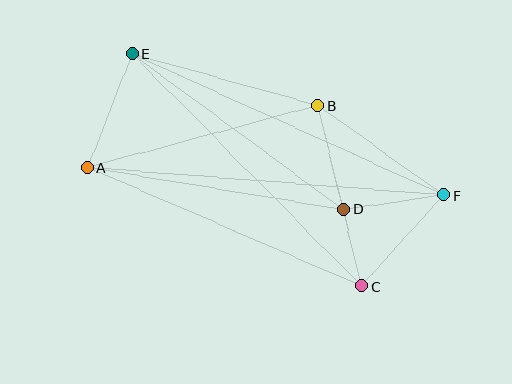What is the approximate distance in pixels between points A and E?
The distance between A and E is approximately 122 pixels.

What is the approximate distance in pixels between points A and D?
The distance between A and D is approximately 260 pixels.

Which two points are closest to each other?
Points C and D are closest to each other.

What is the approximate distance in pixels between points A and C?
The distance between A and C is approximately 299 pixels.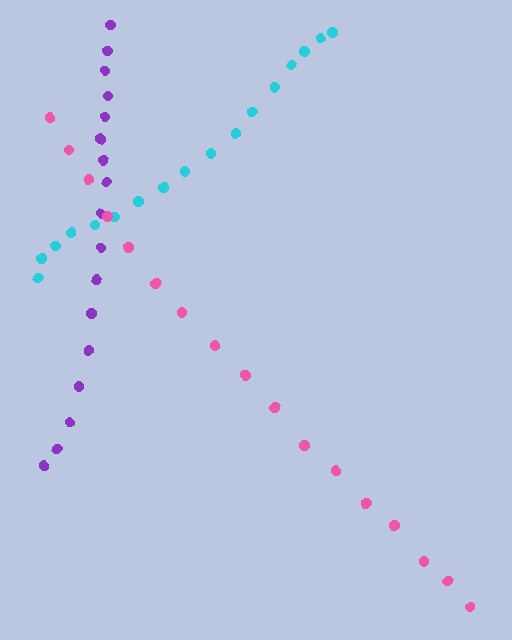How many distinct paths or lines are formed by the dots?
There are 3 distinct paths.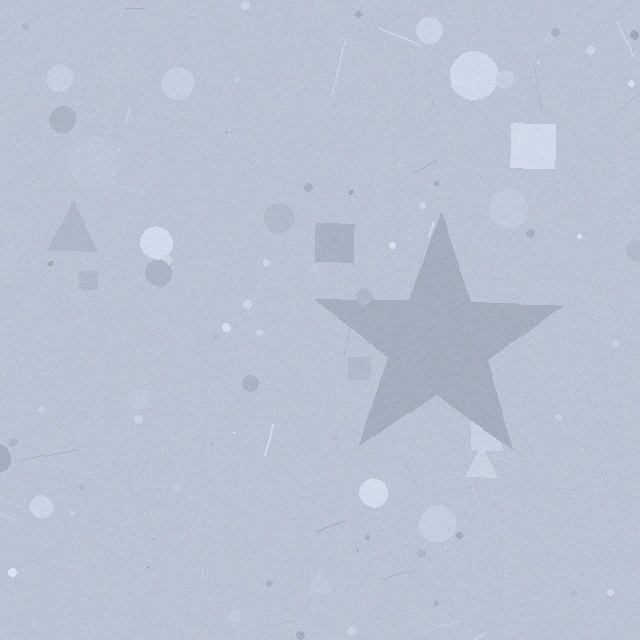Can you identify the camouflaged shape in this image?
The camouflaged shape is a star.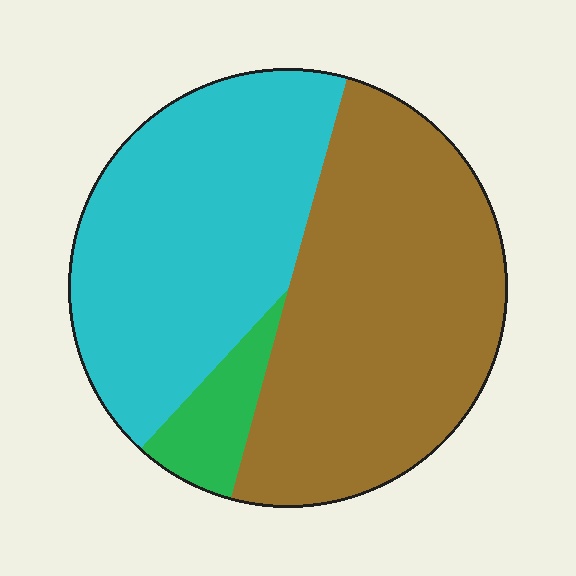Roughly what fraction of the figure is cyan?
Cyan covers roughly 45% of the figure.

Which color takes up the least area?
Green, at roughly 10%.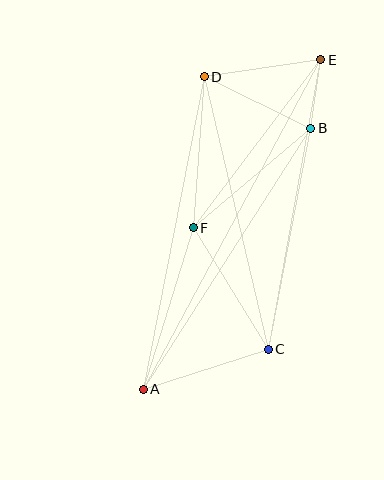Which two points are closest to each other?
Points B and E are closest to each other.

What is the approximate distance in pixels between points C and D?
The distance between C and D is approximately 280 pixels.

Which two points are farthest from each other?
Points A and E are farthest from each other.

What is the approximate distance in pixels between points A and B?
The distance between A and B is approximately 310 pixels.